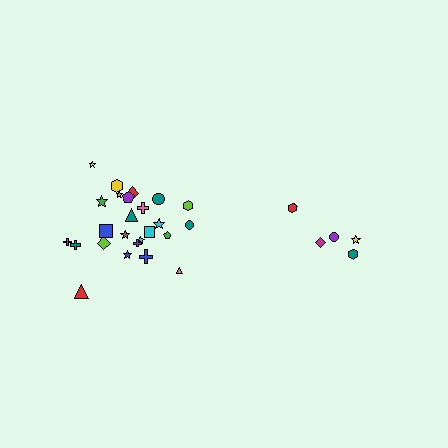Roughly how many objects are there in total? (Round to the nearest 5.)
Roughly 30 objects in total.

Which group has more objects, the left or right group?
The left group.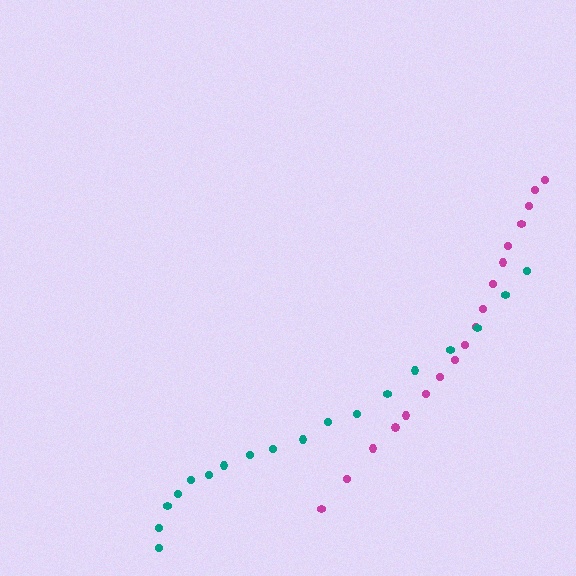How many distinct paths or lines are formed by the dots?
There are 2 distinct paths.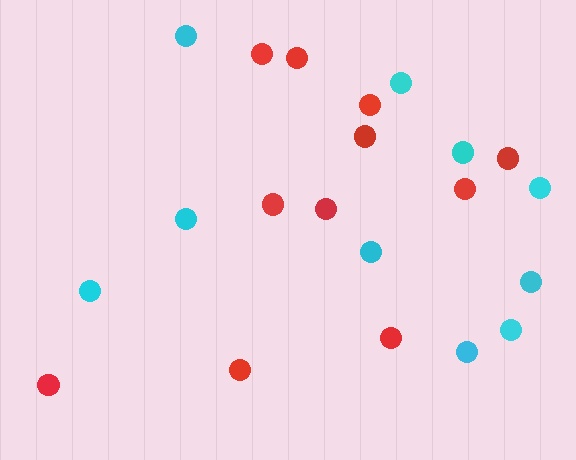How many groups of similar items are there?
There are 2 groups: one group of red circles (11) and one group of cyan circles (10).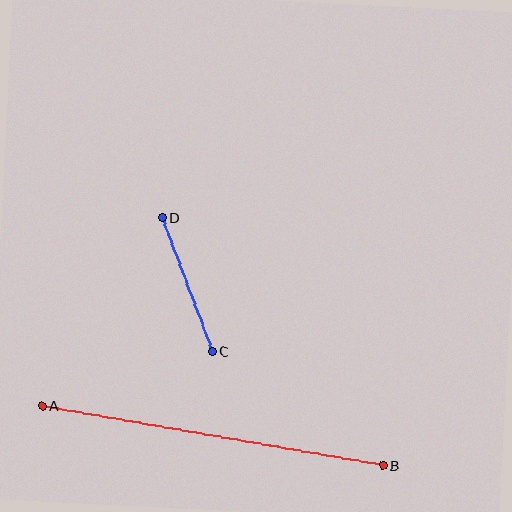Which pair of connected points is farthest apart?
Points A and B are farthest apart.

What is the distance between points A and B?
The distance is approximately 346 pixels.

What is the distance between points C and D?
The distance is approximately 143 pixels.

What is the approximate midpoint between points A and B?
The midpoint is at approximately (213, 436) pixels.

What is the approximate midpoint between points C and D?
The midpoint is at approximately (187, 284) pixels.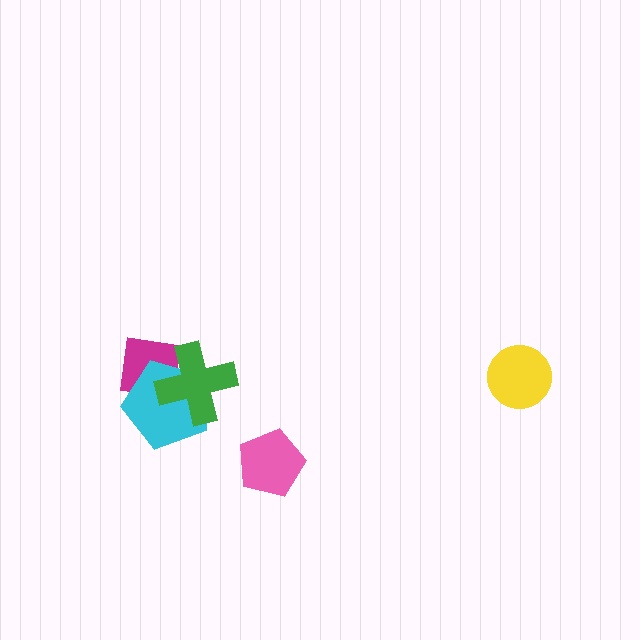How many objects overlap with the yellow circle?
0 objects overlap with the yellow circle.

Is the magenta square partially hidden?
Yes, it is partially covered by another shape.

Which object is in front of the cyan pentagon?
The green cross is in front of the cyan pentagon.